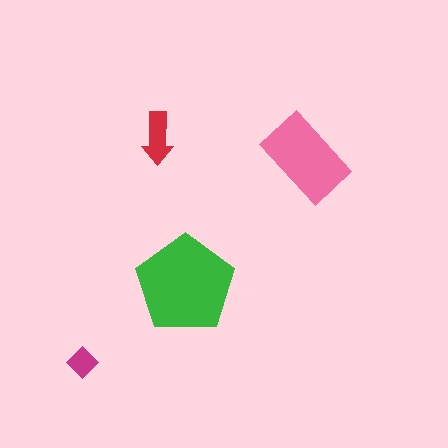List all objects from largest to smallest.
The green pentagon, the pink rectangle, the red arrow, the magenta diamond.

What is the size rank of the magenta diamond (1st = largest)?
4th.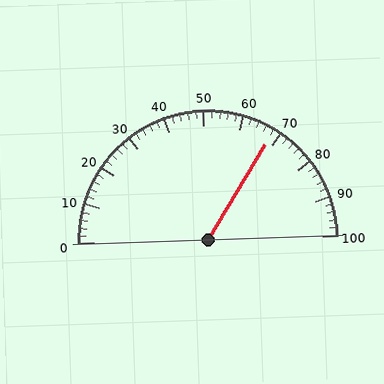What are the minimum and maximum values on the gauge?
The gauge ranges from 0 to 100.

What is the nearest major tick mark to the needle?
The nearest major tick mark is 70.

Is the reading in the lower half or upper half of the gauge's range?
The reading is in the upper half of the range (0 to 100).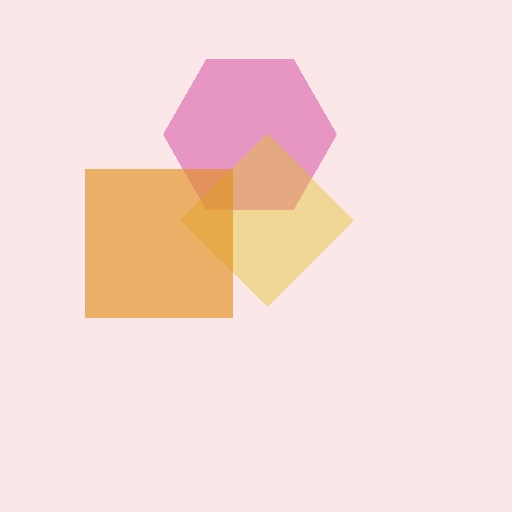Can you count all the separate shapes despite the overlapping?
Yes, there are 3 separate shapes.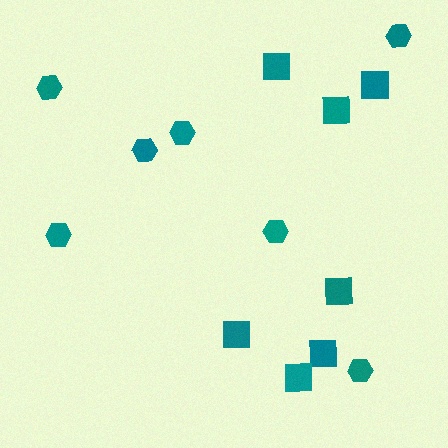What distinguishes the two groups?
There are 2 groups: one group of squares (7) and one group of hexagons (7).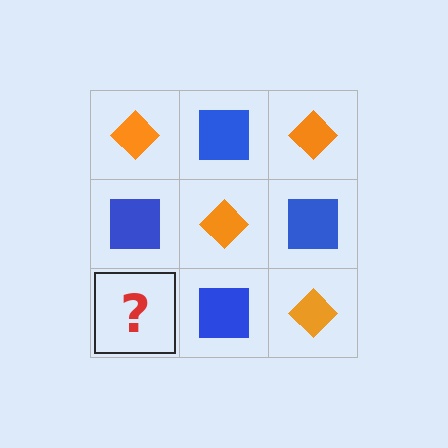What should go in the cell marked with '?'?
The missing cell should contain an orange diamond.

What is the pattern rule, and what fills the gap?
The rule is that it alternates orange diamond and blue square in a checkerboard pattern. The gap should be filled with an orange diamond.